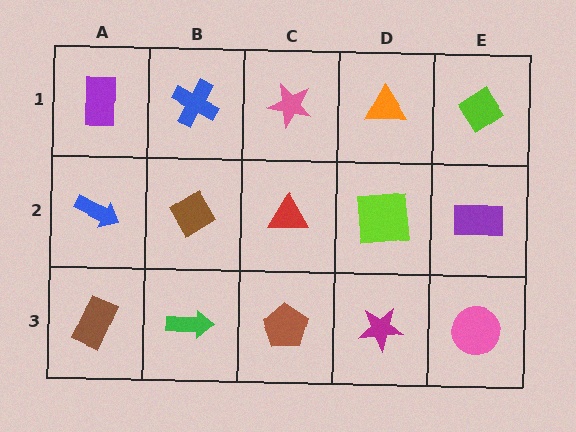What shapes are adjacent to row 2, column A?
A purple rectangle (row 1, column A), a brown rectangle (row 3, column A), a brown diamond (row 2, column B).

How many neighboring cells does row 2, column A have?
3.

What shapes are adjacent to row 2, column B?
A blue cross (row 1, column B), a green arrow (row 3, column B), a blue arrow (row 2, column A), a red triangle (row 2, column C).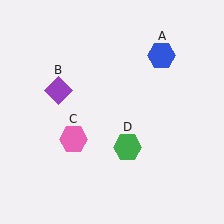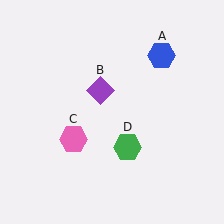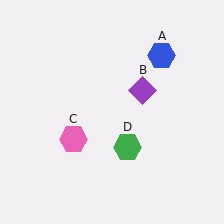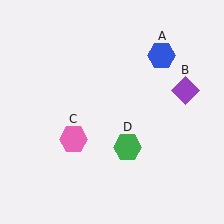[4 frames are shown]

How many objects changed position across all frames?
1 object changed position: purple diamond (object B).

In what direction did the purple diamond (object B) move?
The purple diamond (object B) moved right.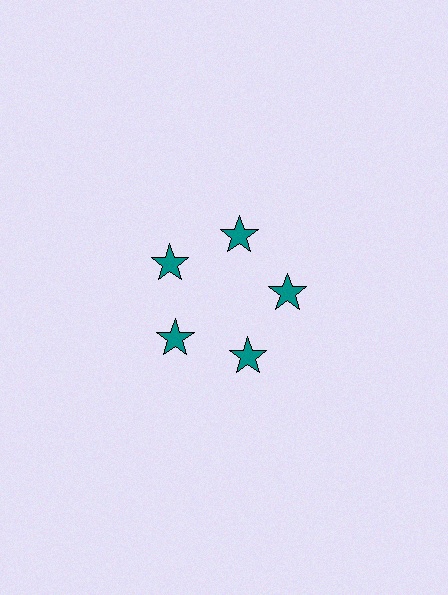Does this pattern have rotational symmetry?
Yes, this pattern has 5-fold rotational symmetry. It looks the same after rotating 72 degrees around the center.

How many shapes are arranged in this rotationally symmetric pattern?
There are 5 shapes, arranged in 5 groups of 1.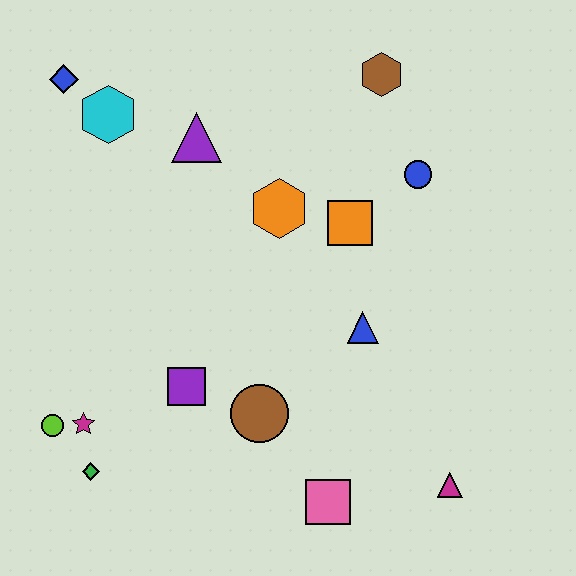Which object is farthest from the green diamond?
The brown hexagon is farthest from the green diamond.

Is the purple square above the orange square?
No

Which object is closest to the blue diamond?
The cyan hexagon is closest to the blue diamond.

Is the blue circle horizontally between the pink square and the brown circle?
No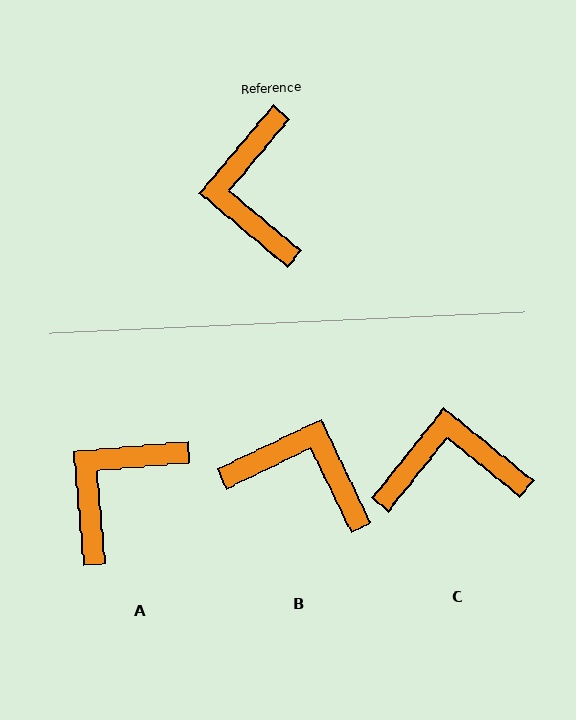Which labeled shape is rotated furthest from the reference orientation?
B, about 114 degrees away.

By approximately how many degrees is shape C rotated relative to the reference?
Approximately 89 degrees clockwise.